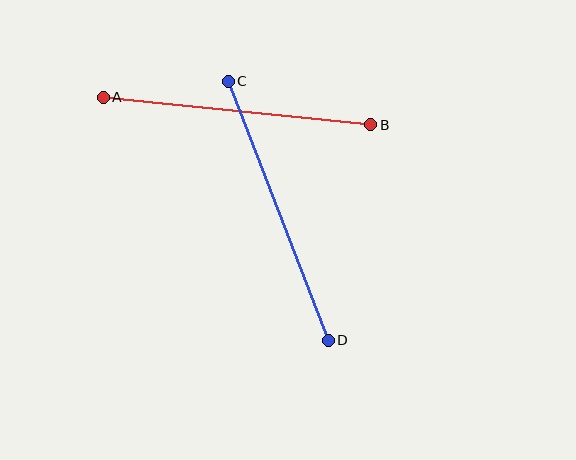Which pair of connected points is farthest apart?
Points C and D are farthest apart.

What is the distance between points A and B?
The distance is approximately 269 pixels.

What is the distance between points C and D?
The distance is approximately 278 pixels.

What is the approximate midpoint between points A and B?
The midpoint is at approximately (237, 111) pixels.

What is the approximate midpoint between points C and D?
The midpoint is at approximately (278, 211) pixels.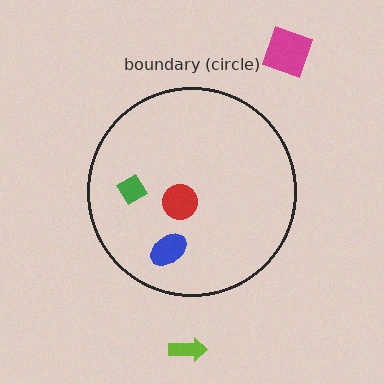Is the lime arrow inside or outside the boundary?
Outside.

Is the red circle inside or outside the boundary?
Inside.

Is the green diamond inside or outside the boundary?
Inside.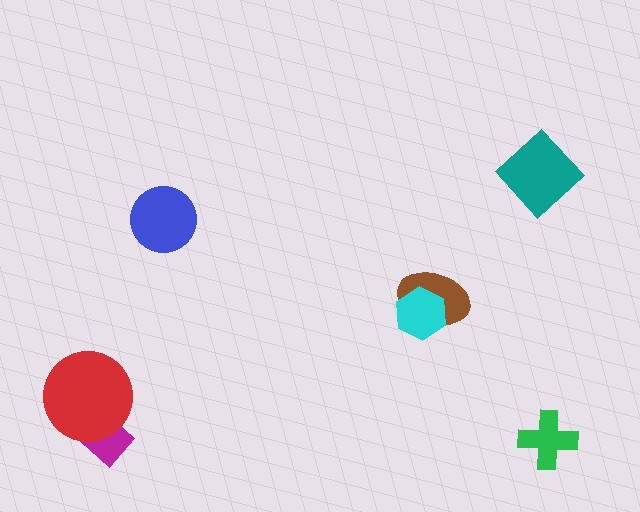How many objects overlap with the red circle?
1 object overlaps with the red circle.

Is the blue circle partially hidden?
No, no other shape covers it.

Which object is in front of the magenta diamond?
The red circle is in front of the magenta diamond.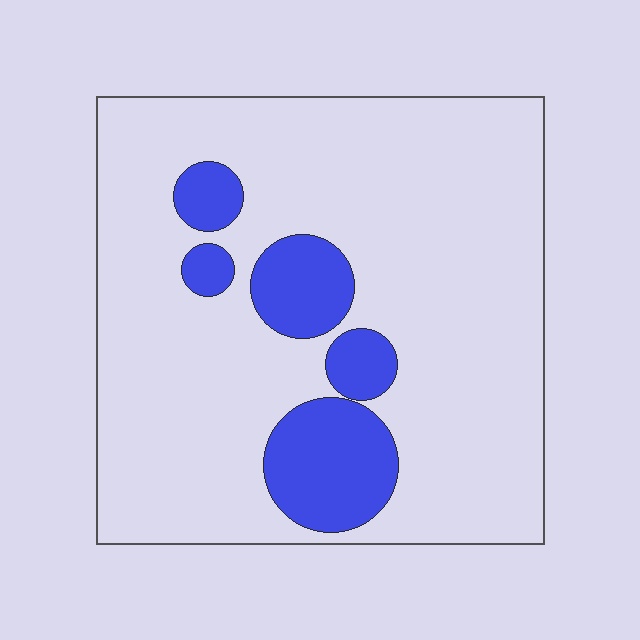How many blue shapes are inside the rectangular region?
5.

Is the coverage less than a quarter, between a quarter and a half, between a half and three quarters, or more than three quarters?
Less than a quarter.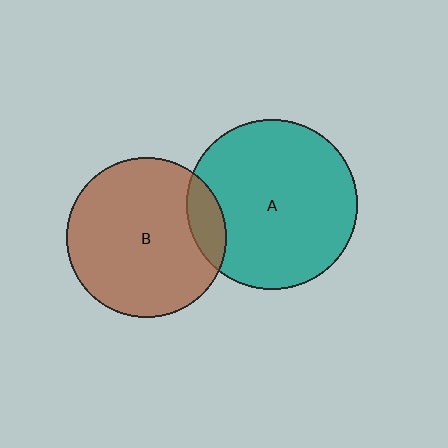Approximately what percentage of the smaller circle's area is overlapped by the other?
Approximately 10%.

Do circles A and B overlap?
Yes.